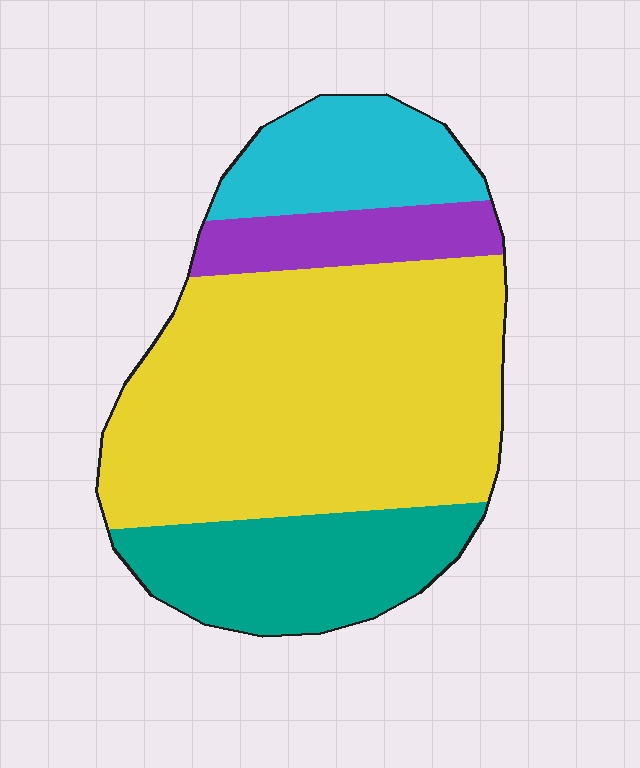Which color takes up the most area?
Yellow, at roughly 55%.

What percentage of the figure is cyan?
Cyan covers roughly 15% of the figure.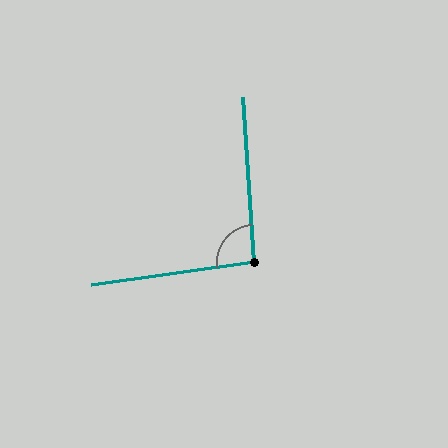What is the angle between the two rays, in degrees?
Approximately 94 degrees.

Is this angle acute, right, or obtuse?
It is approximately a right angle.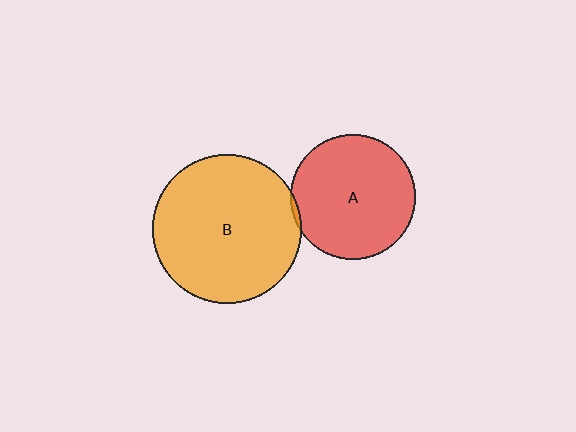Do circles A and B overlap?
Yes.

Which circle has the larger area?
Circle B (orange).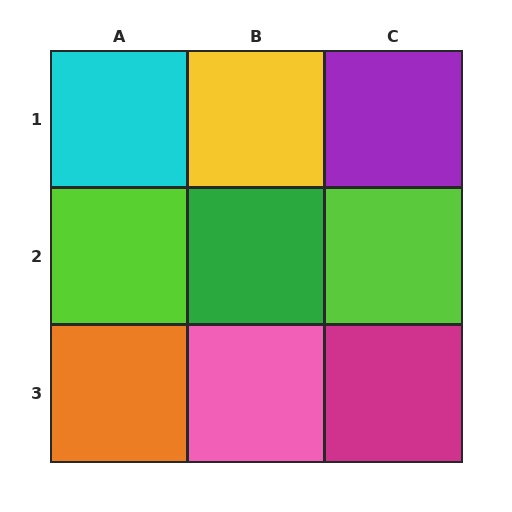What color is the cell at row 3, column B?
Pink.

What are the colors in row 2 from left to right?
Lime, green, lime.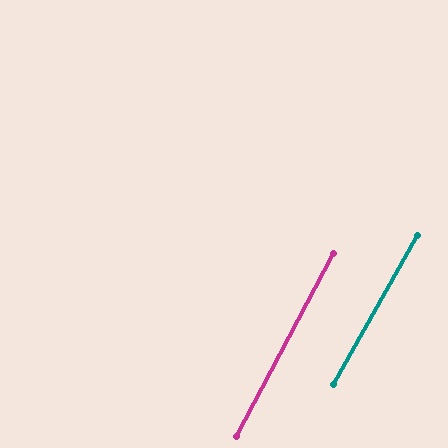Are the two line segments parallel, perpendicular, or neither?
Parallel — their directions differ by only 1.6°.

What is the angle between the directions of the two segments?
Approximately 2 degrees.